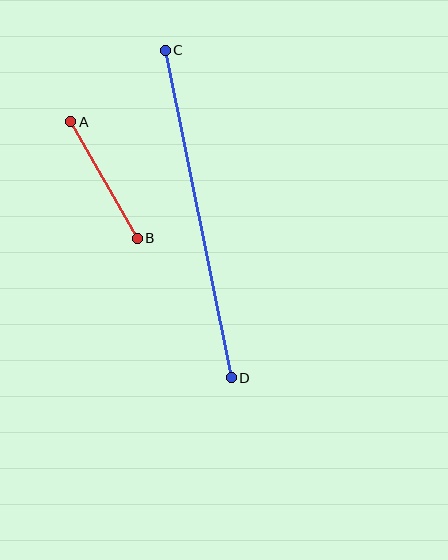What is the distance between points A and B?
The distance is approximately 134 pixels.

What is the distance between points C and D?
The distance is approximately 334 pixels.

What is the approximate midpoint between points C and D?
The midpoint is at approximately (198, 214) pixels.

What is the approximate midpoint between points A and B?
The midpoint is at approximately (104, 180) pixels.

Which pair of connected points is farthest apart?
Points C and D are farthest apart.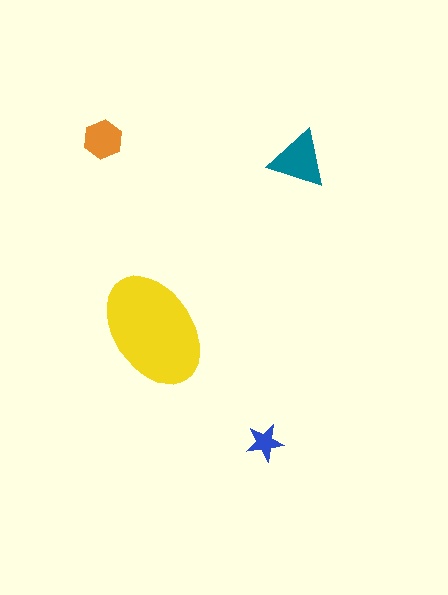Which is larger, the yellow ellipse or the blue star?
The yellow ellipse.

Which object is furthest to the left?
The orange hexagon is leftmost.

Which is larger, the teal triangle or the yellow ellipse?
The yellow ellipse.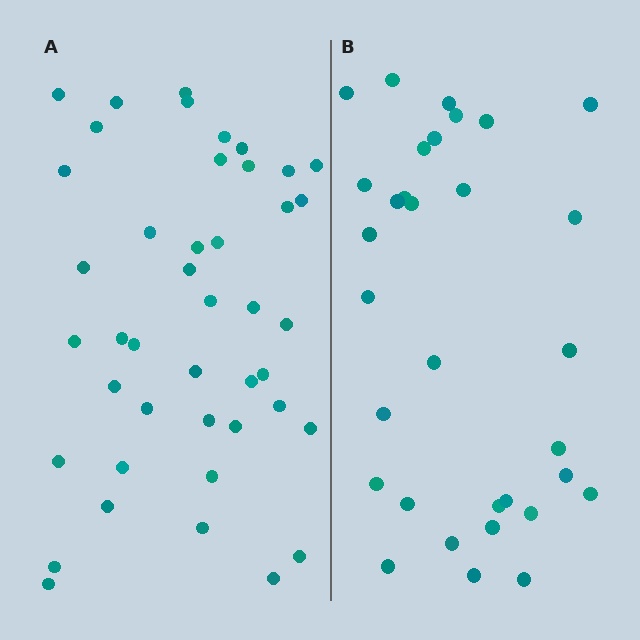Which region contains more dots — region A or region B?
Region A (the left region) has more dots.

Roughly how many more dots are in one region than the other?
Region A has roughly 12 or so more dots than region B.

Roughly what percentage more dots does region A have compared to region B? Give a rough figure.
About 35% more.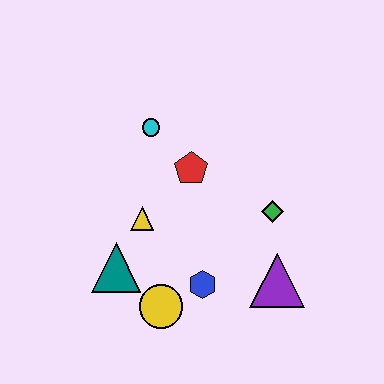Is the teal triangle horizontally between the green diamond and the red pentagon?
No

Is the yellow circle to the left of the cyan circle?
No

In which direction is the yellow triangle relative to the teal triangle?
The yellow triangle is above the teal triangle.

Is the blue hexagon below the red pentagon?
Yes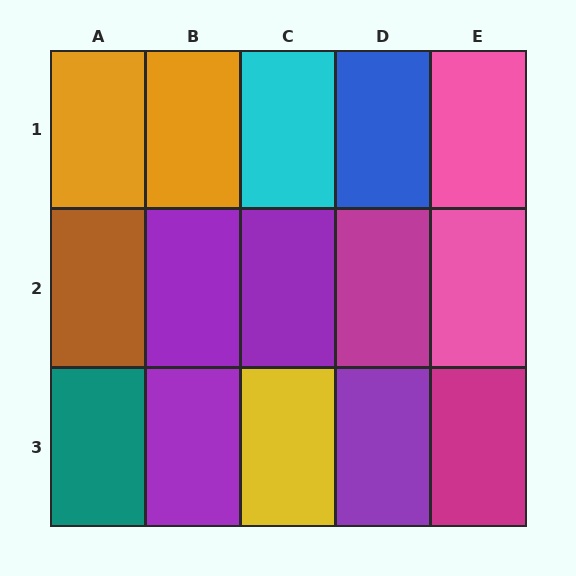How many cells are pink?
2 cells are pink.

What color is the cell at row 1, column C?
Cyan.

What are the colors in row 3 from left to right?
Teal, purple, yellow, purple, magenta.